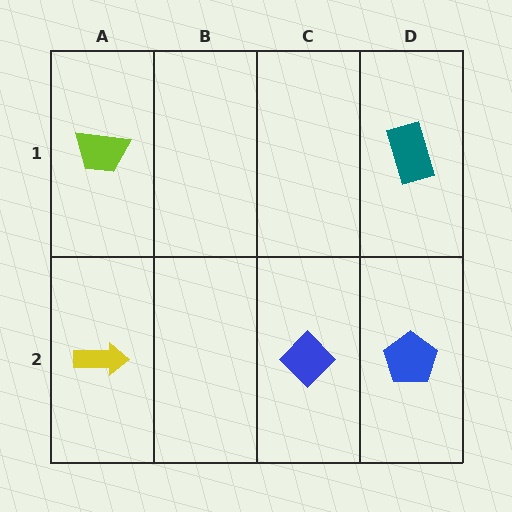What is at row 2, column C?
A blue diamond.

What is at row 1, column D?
A teal rectangle.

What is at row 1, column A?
A lime trapezoid.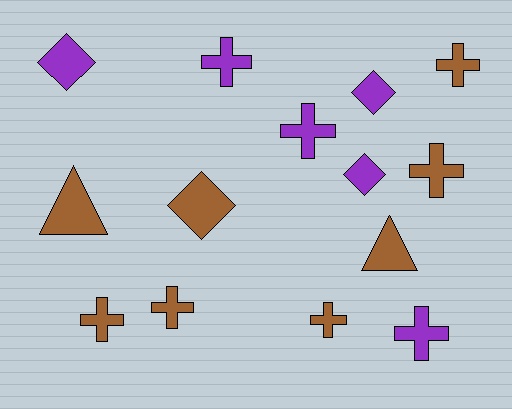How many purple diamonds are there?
There are 3 purple diamonds.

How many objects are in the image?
There are 14 objects.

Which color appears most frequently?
Brown, with 8 objects.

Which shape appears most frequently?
Cross, with 8 objects.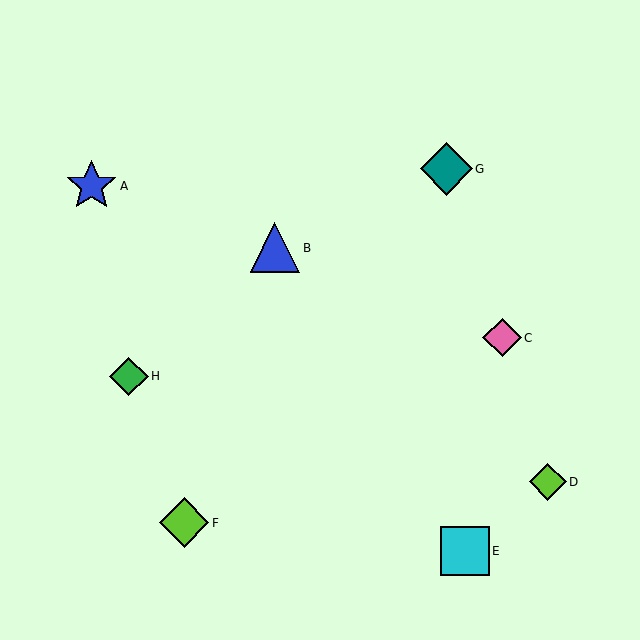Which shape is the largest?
The teal diamond (labeled G) is the largest.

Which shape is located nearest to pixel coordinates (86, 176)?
The blue star (labeled A) at (91, 186) is nearest to that location.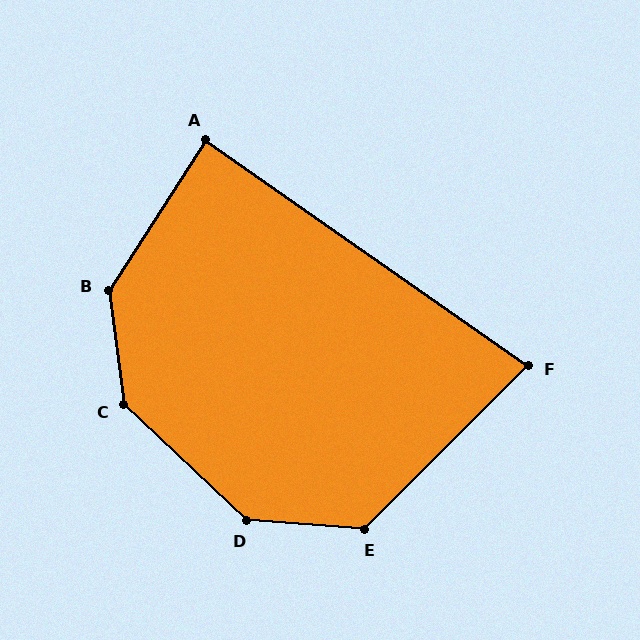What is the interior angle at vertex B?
Approximately 140 degrees (obtuse).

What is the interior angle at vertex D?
Approximately 141 degrees (obtuse).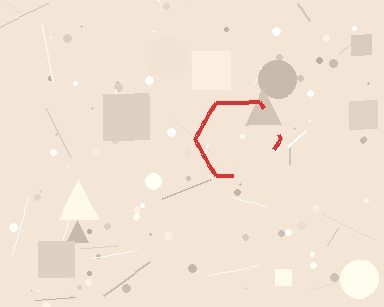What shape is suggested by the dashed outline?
The dashed outline suggests a hexagon.